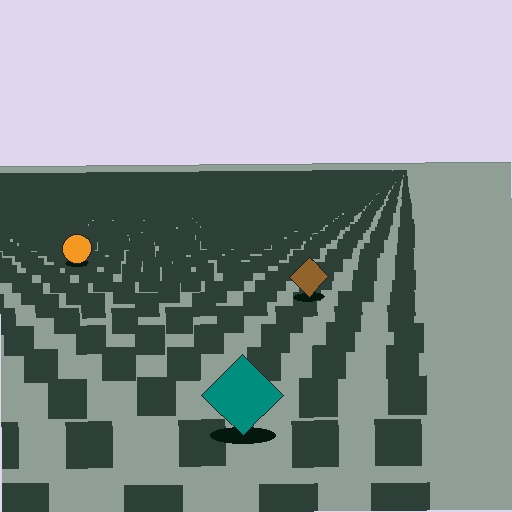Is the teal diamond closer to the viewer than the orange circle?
Yes. The teal diamond is closer — you can tell from the texture gradient: the ground texture is coarser near it.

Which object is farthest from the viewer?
The orange circle is farthest from the viewer. It appears smaller and the ground texture around it is denser.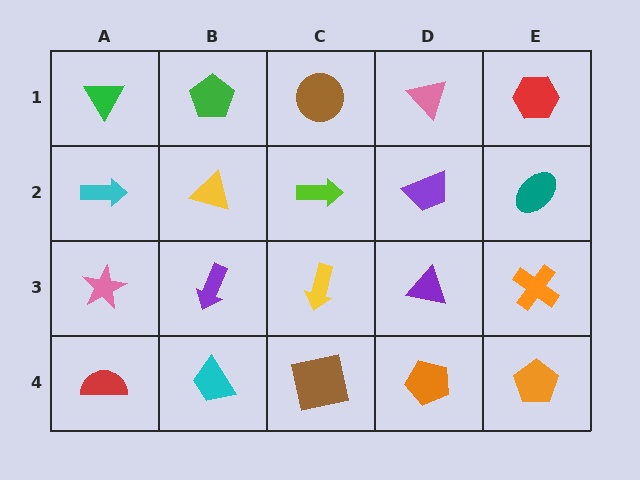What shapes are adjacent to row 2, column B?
A green pentagon (row 1, column B), a purple arrow (row 3, column B), a cyan arrow (row 2, column A), a lime arrow (row 2, column C).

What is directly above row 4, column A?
A pink star.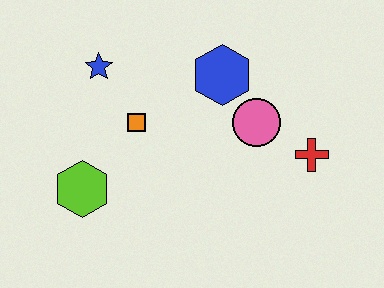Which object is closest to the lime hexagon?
The orange square is closest to the lime hexagon.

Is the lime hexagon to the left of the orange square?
Yes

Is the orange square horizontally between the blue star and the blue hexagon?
Yes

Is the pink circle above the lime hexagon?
Yes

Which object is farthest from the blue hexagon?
The lime hexagon is farthest from the blue hexagon.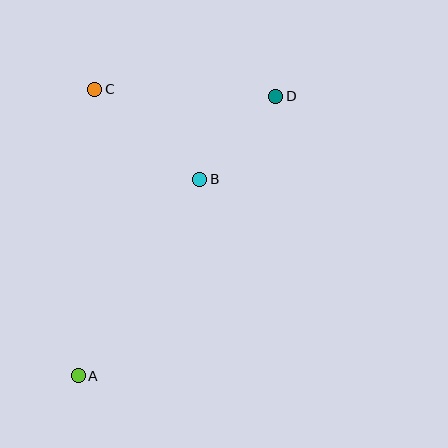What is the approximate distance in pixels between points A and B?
The distance between A and B is approximately 231 pixels.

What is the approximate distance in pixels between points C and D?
The distance between C and D is approximately 181 pixels.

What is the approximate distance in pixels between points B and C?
The distance between B and C is approximately 138 pixels.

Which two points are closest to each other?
Points B and D are closest to each other.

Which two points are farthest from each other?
Points A and D are farthest from each other.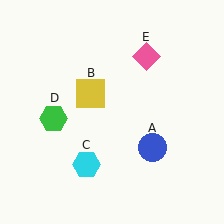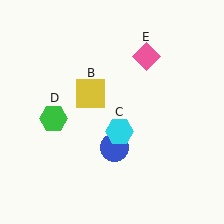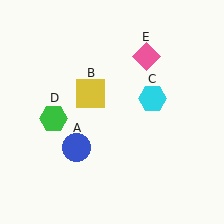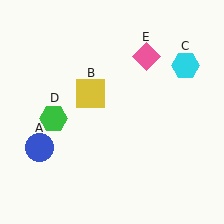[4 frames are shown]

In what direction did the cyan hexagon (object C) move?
The cyan hexagon (object C) moved up and to the right.